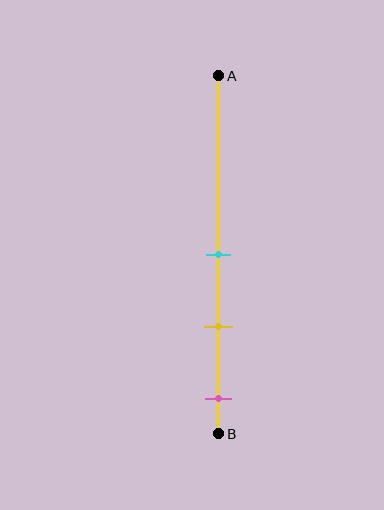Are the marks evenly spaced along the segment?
Yes, the marks are approximately evenly spaced.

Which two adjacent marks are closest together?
The cyan and yellow marks are the closest adjacent pair.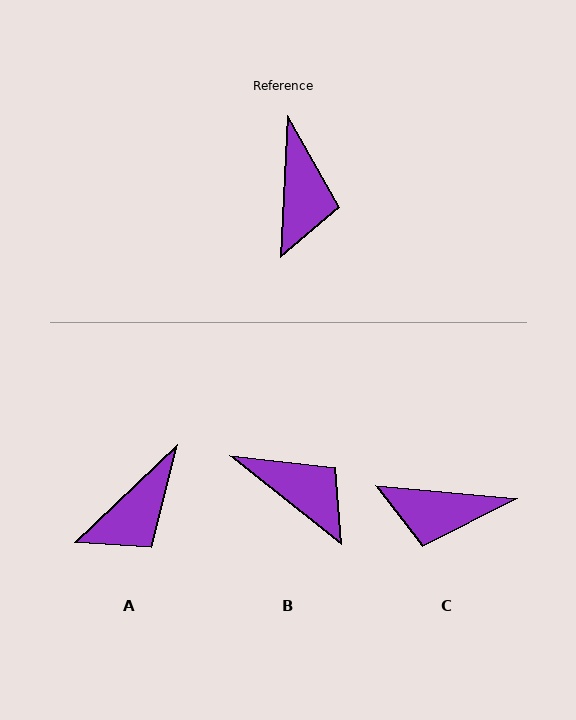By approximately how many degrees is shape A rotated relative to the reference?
Approximately 43 degrees clockwise.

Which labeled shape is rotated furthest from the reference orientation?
C, about 93 degrees away.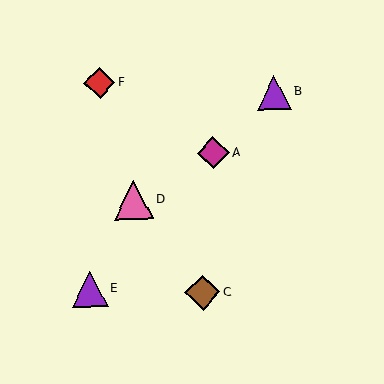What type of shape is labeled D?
Shape D is a pink triangle.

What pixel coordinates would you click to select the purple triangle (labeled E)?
Click at (90, 289) to select the purple triangle E.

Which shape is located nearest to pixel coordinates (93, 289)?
The purple triangle (labeled E) at (90, 289) is nearest to that location.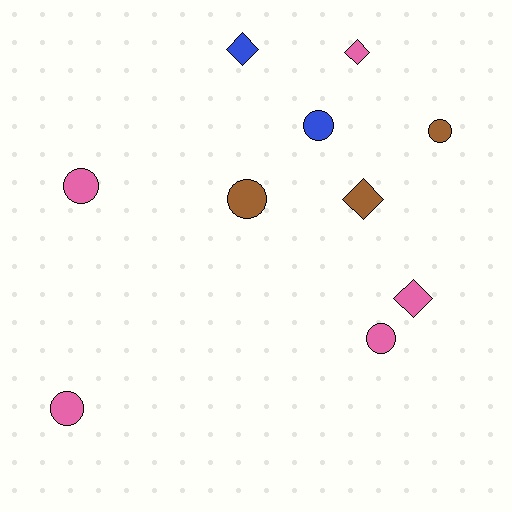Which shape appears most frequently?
Circle, with 6 objects.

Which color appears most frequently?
Pink, with 5 objects.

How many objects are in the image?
There are 10 objects.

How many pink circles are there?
There are 3 pink circles.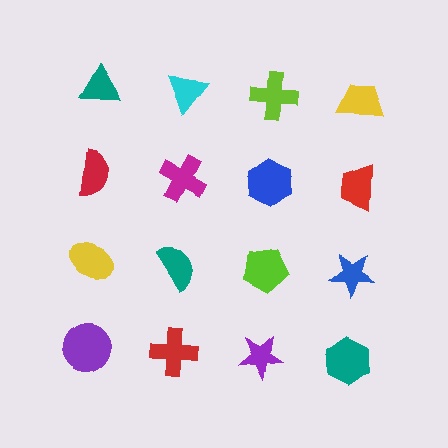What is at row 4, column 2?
A red cross.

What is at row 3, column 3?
A lime pentagon.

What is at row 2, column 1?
A red semicircle.